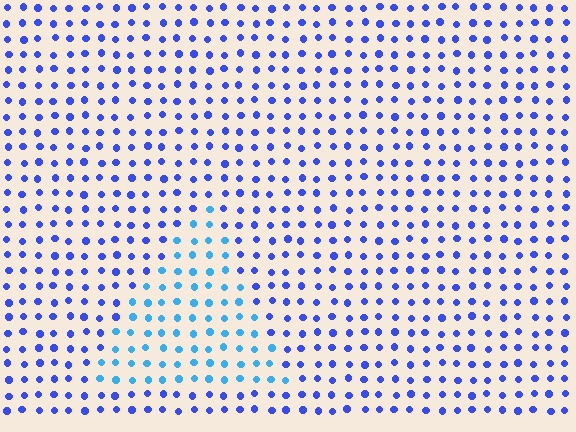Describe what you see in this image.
The image is filled with small blue elements in a uniform arrangement. A triangle-shaped region is visible where the elements are tinted to a slightly different hue, forming a subtle color boundary.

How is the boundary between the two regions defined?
The boundary is defined purely by a slight shift in hue (about 33 degrees). Spacing, size, and orientation are identical on both sides.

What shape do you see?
I see a triangle.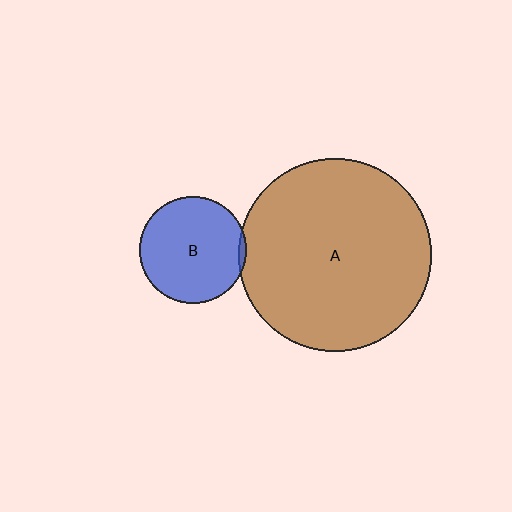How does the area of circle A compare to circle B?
Approximately 3.2 times.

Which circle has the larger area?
Circle A (brown).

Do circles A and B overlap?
Yes.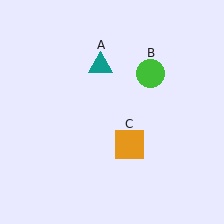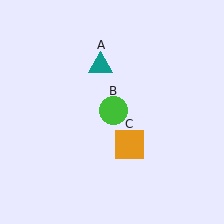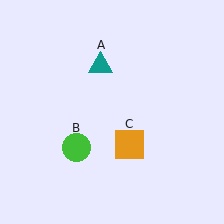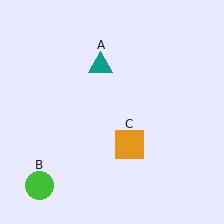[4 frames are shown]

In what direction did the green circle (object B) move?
The green circle (object B) moved down and to the left.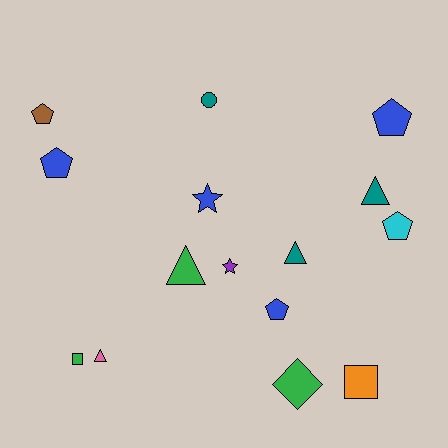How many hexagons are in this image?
There are no hexagons.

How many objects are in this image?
There are 15 objects.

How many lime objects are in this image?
There are no lime objects.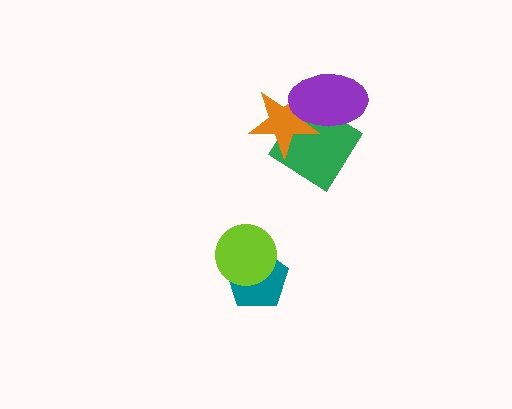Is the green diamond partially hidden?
Yes, it is partially covered by another shape.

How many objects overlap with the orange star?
2 objects overlap with the orange star.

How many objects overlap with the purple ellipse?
2 objects overlap with the purple ellipse.